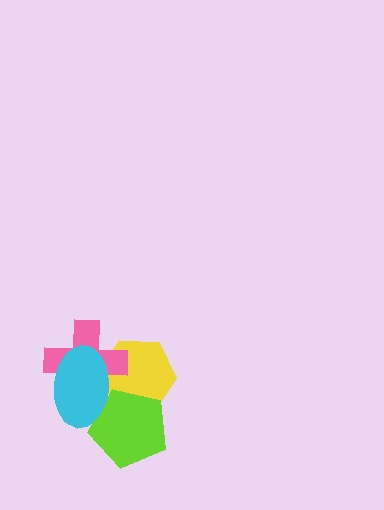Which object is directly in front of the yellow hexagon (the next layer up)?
The pink cross is directly in front of the yellow hexagon.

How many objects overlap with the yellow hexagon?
4 objects overlap with the yellow hexagon.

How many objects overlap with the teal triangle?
4 objects overlap with the teal triangle.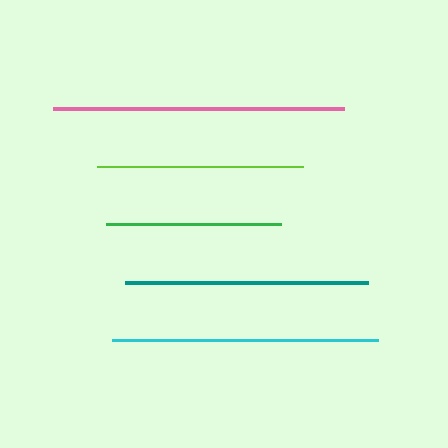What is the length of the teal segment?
The teal segment is approximately 242 pixels long.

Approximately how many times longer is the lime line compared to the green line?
The lime line is approximately 1.2 times the length of the green line.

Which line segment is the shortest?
The green line is the shortest at approximately 175 pixels.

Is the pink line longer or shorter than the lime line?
The pink line is longer than the lime line.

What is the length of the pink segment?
The pink segment is approximately 291 pixels long.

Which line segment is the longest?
The pink line is the longest at approximately 291 pixels.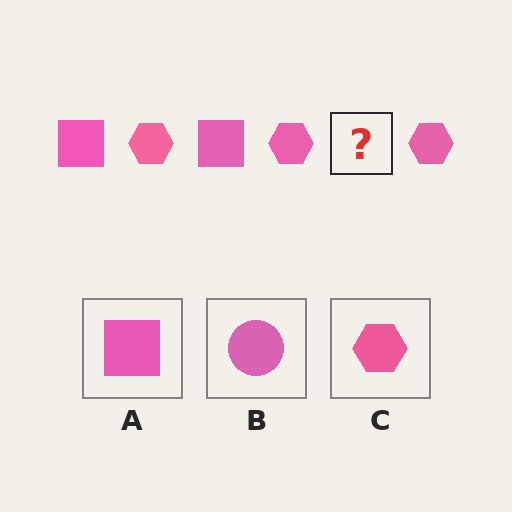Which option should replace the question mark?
Option A.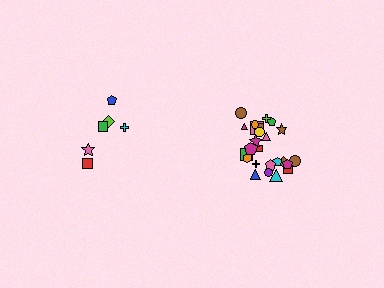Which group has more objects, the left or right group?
The right group.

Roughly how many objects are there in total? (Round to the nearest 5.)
Roughly 30 objects in total.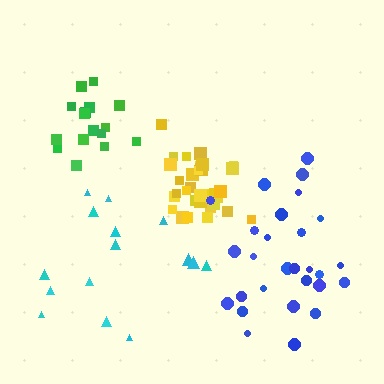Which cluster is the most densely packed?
Yellow.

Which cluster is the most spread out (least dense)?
Cyan.